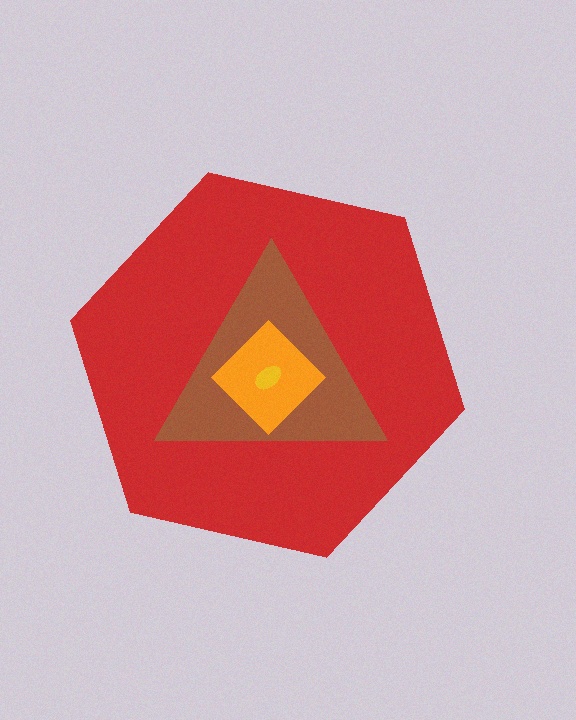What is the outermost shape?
The red hexagon.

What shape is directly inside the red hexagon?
The brown triangle.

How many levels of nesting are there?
4.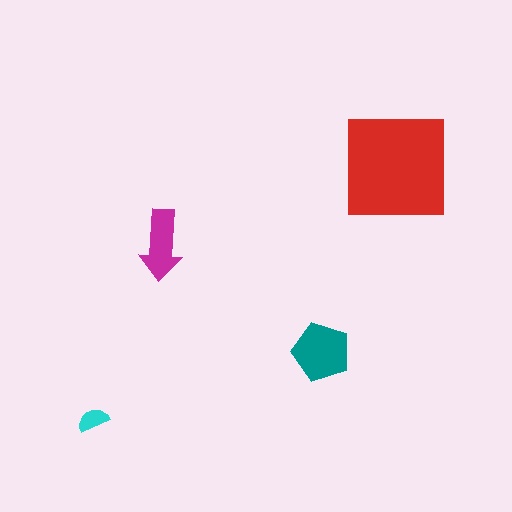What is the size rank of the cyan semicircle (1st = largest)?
4th.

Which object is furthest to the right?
The red square is rightmost.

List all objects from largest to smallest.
The red square, the teal pentagon, the magenta arrow, the cyan semicircle.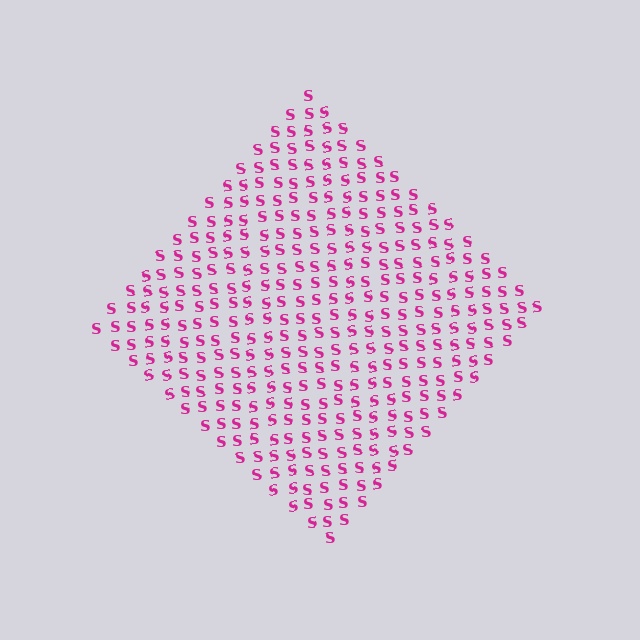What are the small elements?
The small elements are letter S's.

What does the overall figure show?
The overall figure shows a diamond.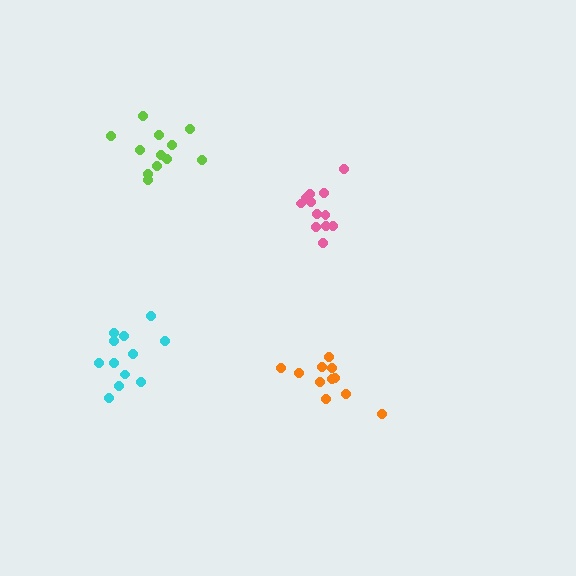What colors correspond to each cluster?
The clusters are colored: cyan, orange, pink, lime.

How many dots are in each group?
Group 1: 12 dots, Group 2: 11 dots, Group 3: 12 dots, Group 4: 12 dots (47 total).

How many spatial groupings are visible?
There are 4 spatial groupings.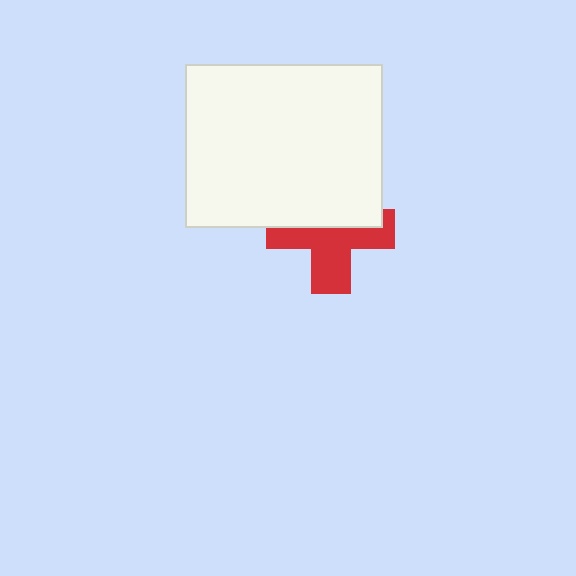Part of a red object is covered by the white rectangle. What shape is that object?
It is a cross.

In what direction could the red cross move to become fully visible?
The red cross could move down. That would shift it out from behind the white rectangle entirely.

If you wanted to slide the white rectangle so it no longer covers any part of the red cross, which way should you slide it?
Slide it up — that is the most direct way to separate the two shapes.